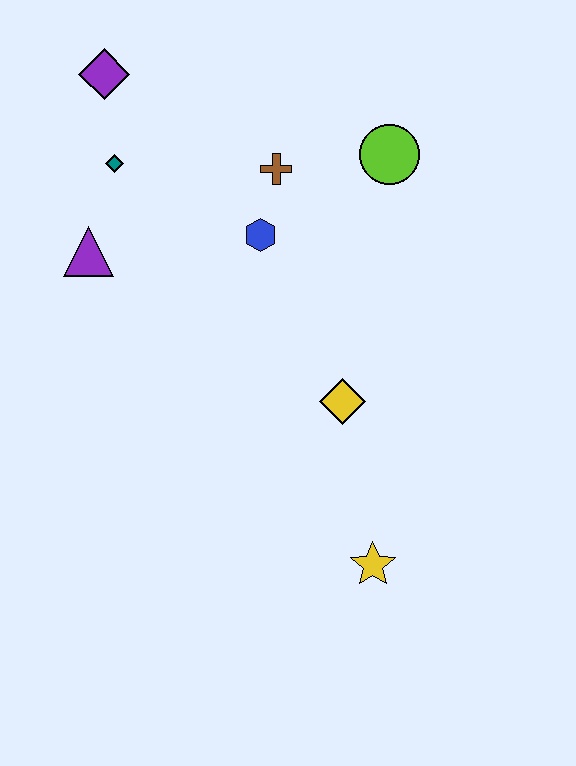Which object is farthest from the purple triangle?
The yellow star is farthest from the purple triangle.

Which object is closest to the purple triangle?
The teal diamond is closest to the purple triangle.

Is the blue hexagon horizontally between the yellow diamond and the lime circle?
No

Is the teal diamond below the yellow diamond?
No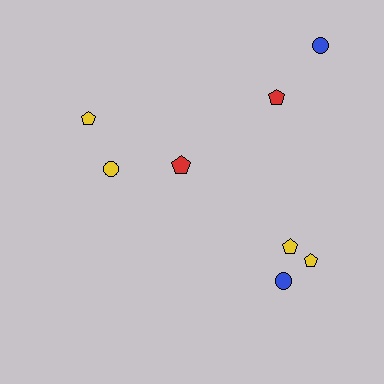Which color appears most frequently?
Yellow, with 4 objects.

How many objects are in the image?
There are 8 objects.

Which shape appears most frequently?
Pentagon, with 5 objects.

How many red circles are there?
There are no red circles.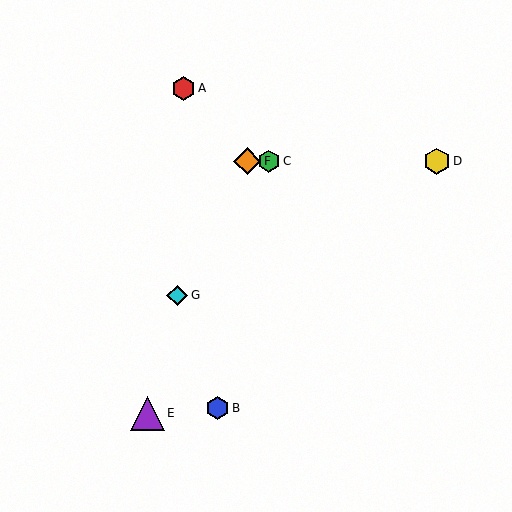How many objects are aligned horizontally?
3 objects (C, D, F) are aligned horizontally.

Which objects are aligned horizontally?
Objects C, D, F are aligned horizontally.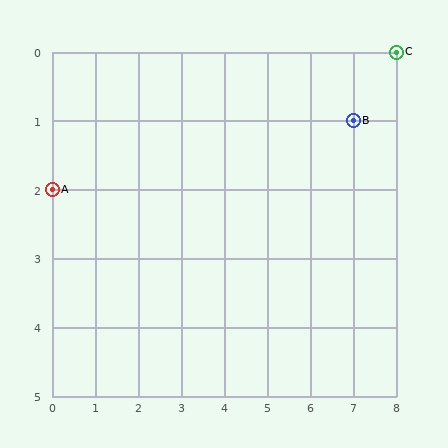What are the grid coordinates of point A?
Point A is at grid coordinates (0, 2).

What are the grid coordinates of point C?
Point C is at grid coordinates (8, 0).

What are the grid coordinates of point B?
Point B is at grid coordinates (7, 1).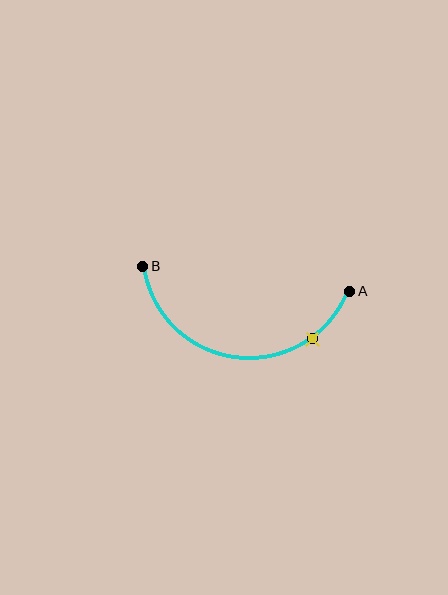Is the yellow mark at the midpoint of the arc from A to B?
No. The yellow mark lies on the arc but is closer to endpoint A. The arc midpoint would be at the point on the curve equidistant along the arc from both A and B.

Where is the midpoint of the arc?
The arc midpoint is the point on the curve farthest from the straight line joining A and B. It sits below that line.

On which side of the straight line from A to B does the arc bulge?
The arc bulges below the straight line connecting A and B.